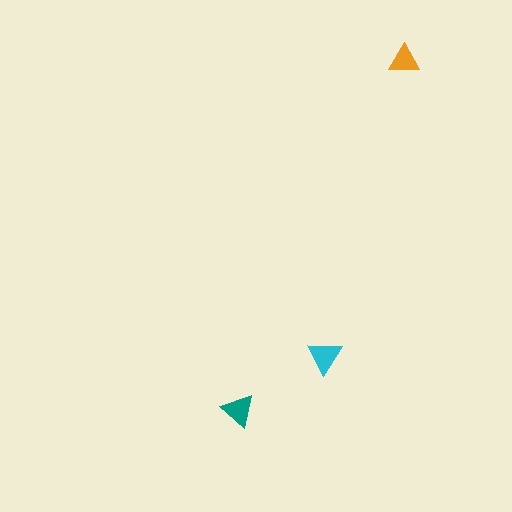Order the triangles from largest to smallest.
the cyan one, the teal one, the orange one.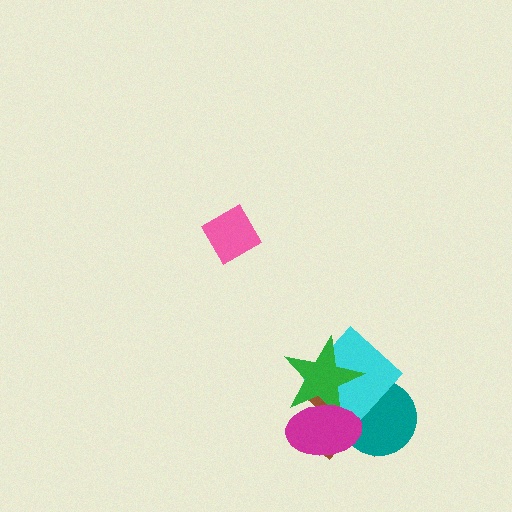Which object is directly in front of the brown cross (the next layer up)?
The teal circle is directly in front of the brown cross.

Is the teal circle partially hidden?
Yes, it is partially covered by another shape.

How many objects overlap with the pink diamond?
0 objects overlap with the pink diamond.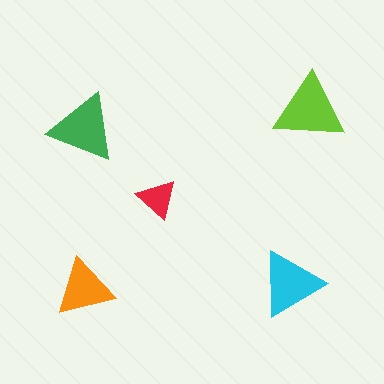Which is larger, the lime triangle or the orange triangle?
The lime one.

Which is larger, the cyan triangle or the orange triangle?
The cyan one.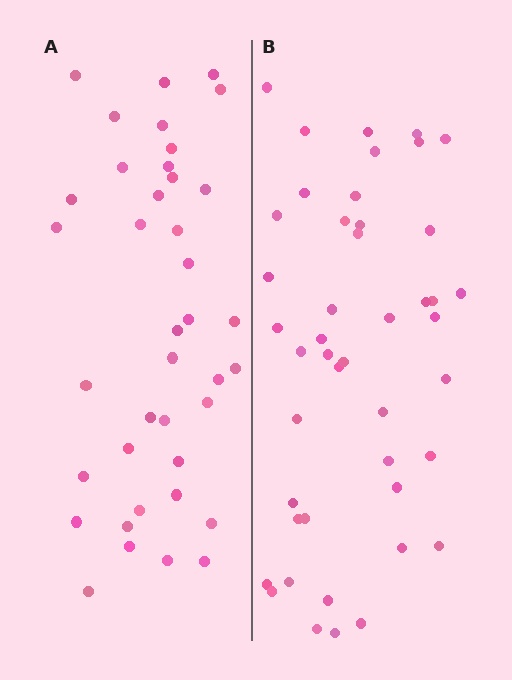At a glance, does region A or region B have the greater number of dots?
Region B (the right region) has more dots.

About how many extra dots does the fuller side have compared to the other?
Region B has about 6 more dots than region A.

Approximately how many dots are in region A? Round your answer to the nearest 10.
About 40 dots. (The exact count is 39, which rounds to 40.)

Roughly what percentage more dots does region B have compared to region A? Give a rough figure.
About 15% more.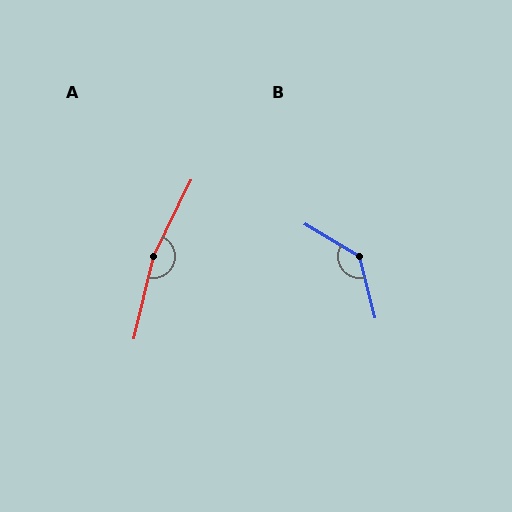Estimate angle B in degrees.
Approximately 135 degrees.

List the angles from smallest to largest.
B (135°), A (167°).